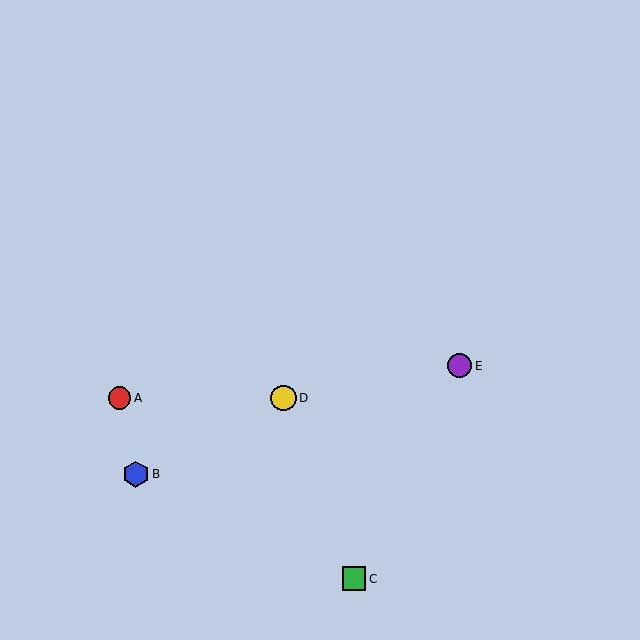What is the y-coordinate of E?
Object E is at y≈366.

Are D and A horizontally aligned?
Yes, both are at y≈398.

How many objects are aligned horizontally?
2 objects (A, D) are aligned horizontally.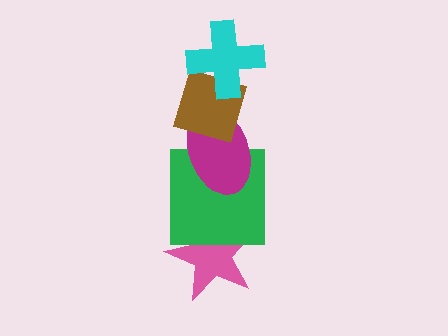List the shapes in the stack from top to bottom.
From top to bottom: the cyan cross, the brown diamond, the magenta ellipse, the green square, the pink star.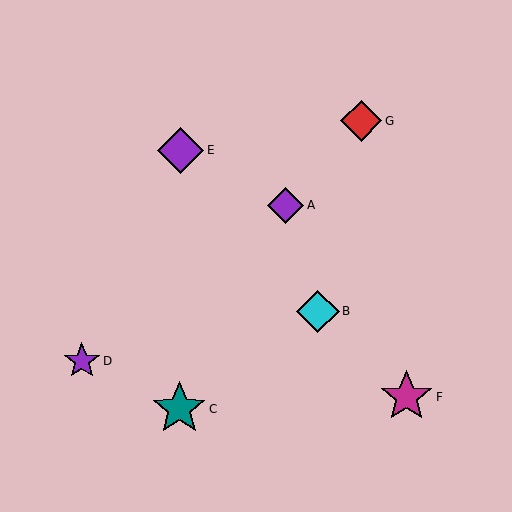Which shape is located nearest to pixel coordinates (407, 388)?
The magenta star (labeled F) at (406, 397) is nearest to that location.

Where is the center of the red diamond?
The center of the red diamond is at (361, 121).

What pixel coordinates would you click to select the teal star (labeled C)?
Click at (179, 409) to select the teal star C.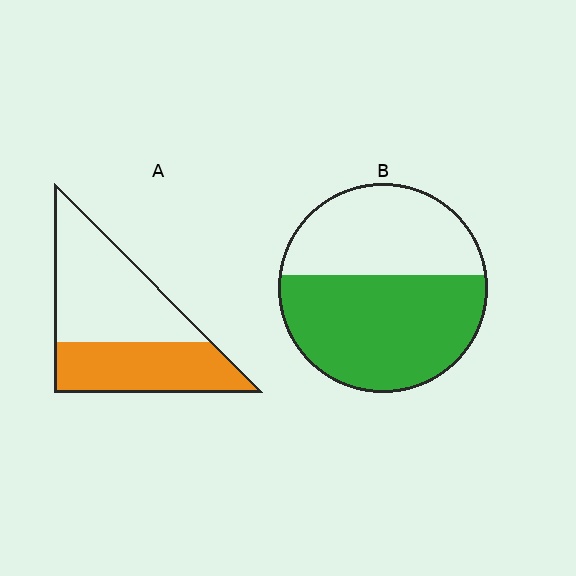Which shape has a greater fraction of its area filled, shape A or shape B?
Shape B.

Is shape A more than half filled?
No.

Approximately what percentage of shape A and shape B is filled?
A is approximately 45% and B is approximately 60%.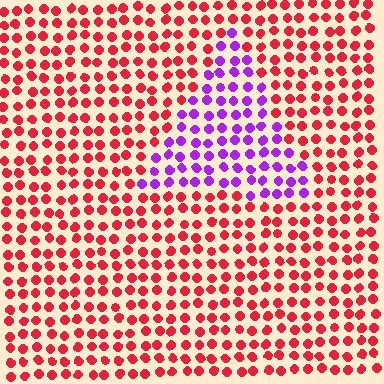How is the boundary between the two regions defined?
The boundary is defined purely by a slight shift in hue (about 69 degrees). Spacing, size, and orientation are identical on both sides.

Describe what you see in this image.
The image is filled with small red elements in a uniform arrangement. A triangle-shaped region is visible where the elements are tinted to a slightly different hue, forming a subtle color boundary.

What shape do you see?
I see a triangle.